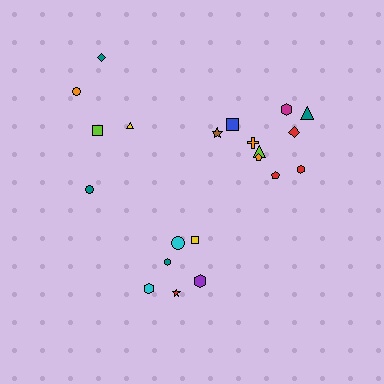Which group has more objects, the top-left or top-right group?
The top-right group.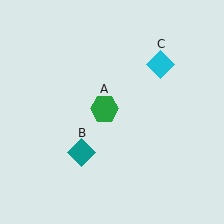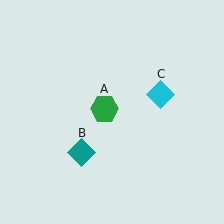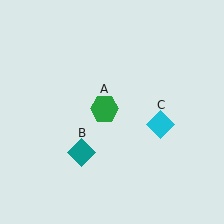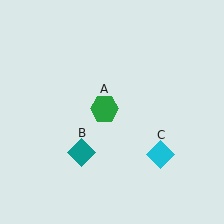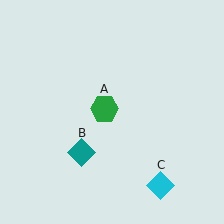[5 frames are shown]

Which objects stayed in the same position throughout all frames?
Green hexagon (object A) and teal diamond (object B) remained stationary.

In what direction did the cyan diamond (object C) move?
The cyan diamond (object C) moved down.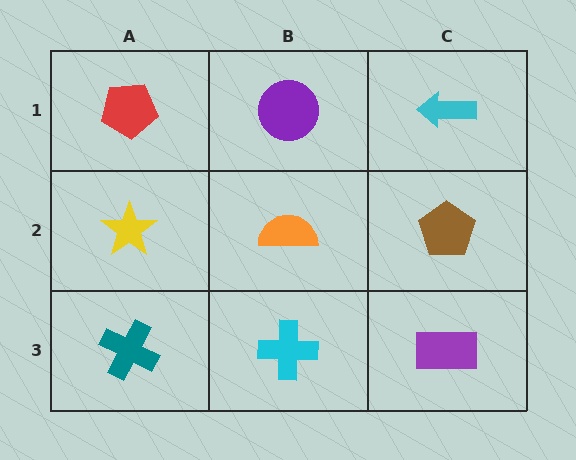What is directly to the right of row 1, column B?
A cyan arrow.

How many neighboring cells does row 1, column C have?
2.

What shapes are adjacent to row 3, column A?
A yellow star (row 2, column A), a cyan cross (row 3, column B).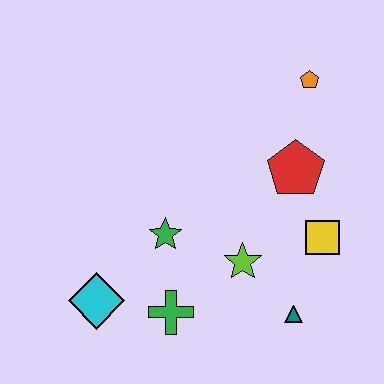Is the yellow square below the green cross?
No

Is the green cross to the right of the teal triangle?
No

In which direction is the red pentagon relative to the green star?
The red pentagon is to the right of the green star.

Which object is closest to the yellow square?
The red pentagon is closest to the yellow square.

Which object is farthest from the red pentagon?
The cyan diamond is farthest from the red pentagon.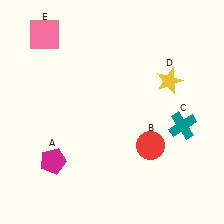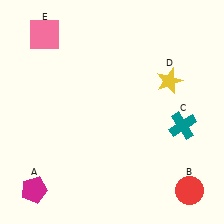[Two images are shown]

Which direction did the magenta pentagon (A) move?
The magenta pentagon (A) moved down.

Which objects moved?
The objects that moved are: the magenta pentagon (A), the red circle (B).